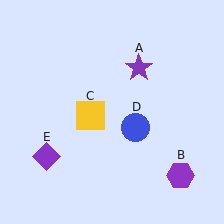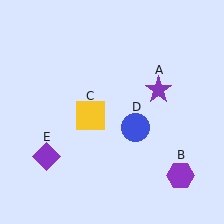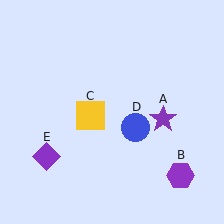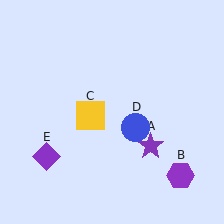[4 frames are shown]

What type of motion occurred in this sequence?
The purple star (object A) rotated clockwise around the center of the scene.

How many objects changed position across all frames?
1 object changed position: purple star (object A).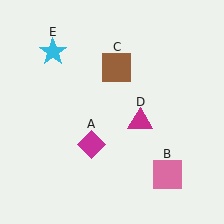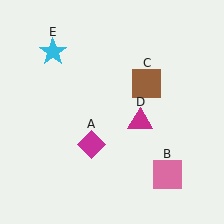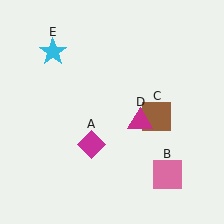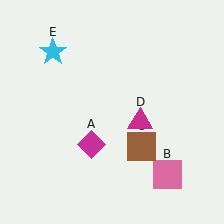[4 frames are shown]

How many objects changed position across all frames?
1 object changed position: brown square (object C).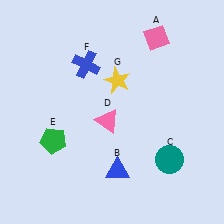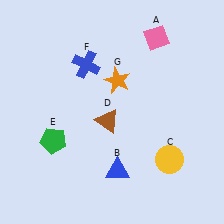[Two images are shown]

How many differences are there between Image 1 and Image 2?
There are 3 differences between the two images.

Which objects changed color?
C changed from teal to yellow. D changed from pink to brown. G changed from yellow to orange.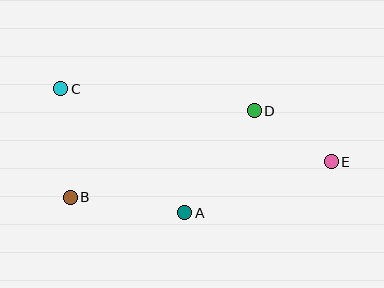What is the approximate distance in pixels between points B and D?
The distance between B and D is approximately 203 pixels.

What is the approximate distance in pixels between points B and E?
The distance between B and E is approximately 263 pixels.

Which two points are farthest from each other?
Points C and E are farthest from each other.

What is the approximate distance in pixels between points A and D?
The distance between A and D is approximately 123 pixels.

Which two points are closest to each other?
Points D and E are closest to each other.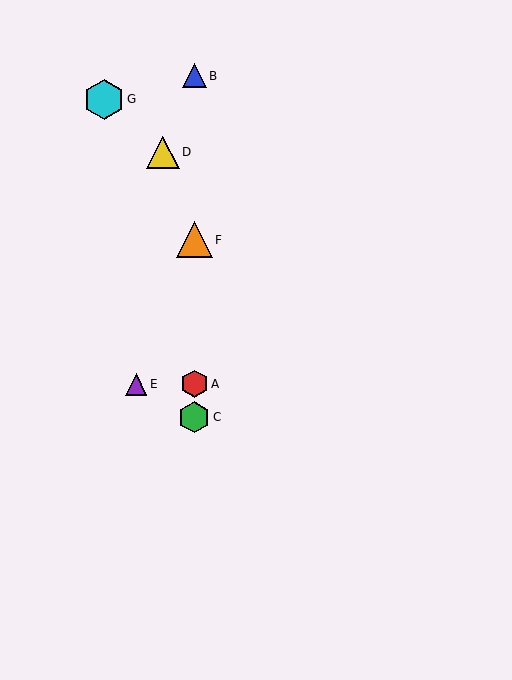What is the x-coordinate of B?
Object B is at x≈194.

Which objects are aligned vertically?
Objects A, B, C, F are aligned vertically.